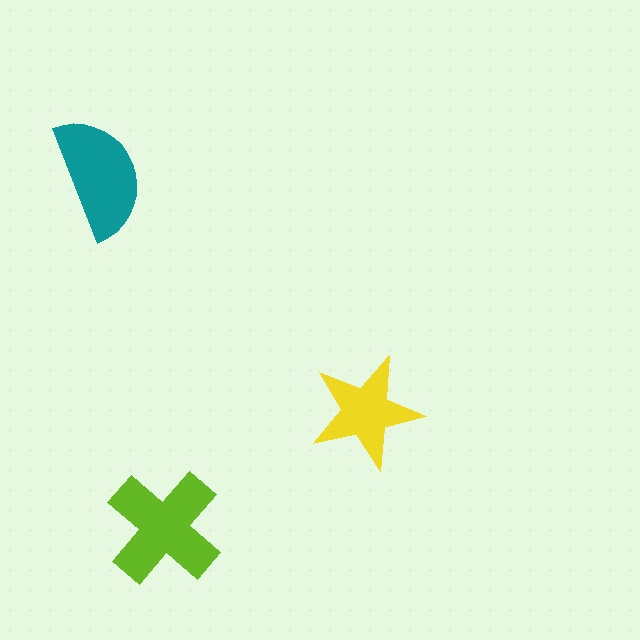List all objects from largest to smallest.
The lime cross, the teal semicircle, the yellow star.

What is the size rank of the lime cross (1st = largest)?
1st.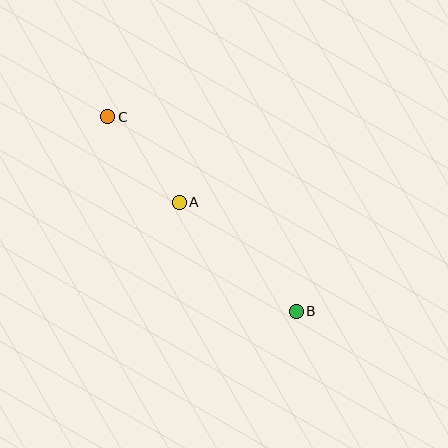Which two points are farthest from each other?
Points B and C are farthest from each other.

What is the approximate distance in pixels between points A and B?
The distance between A and B is approximately 160 pixels.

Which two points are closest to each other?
Points A and C are closest to each other.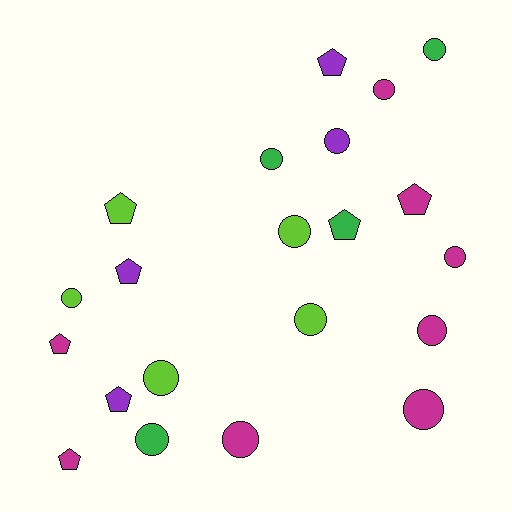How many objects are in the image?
There are 21 objects.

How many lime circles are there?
There are 4 lime circles.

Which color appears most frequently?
Magenta, with 8 objects.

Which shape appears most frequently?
Circle, with 13 objects.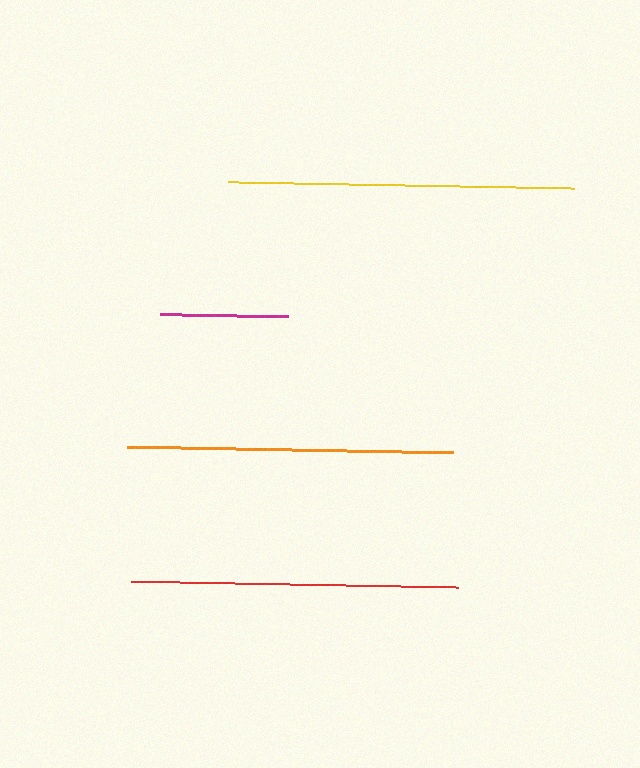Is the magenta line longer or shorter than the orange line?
The orange line is longer than the magenta line.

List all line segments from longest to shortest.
From longest to shortest: yellow, red, orange, magenta.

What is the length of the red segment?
The red segment is approximately 327 pixels long.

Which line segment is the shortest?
The magenta line is the shortest at approximately 127 pixels.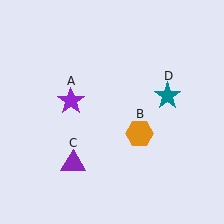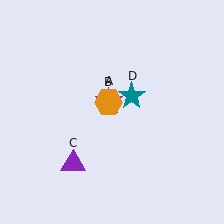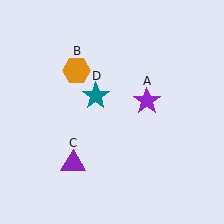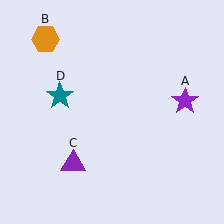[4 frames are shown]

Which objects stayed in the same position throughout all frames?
Purple triangle (object C) remained stationary.